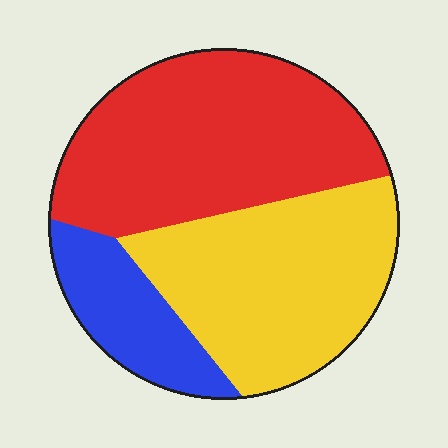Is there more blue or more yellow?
Yellow.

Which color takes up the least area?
Blue, at roughly 15%.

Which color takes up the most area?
Red, at roughly 45%.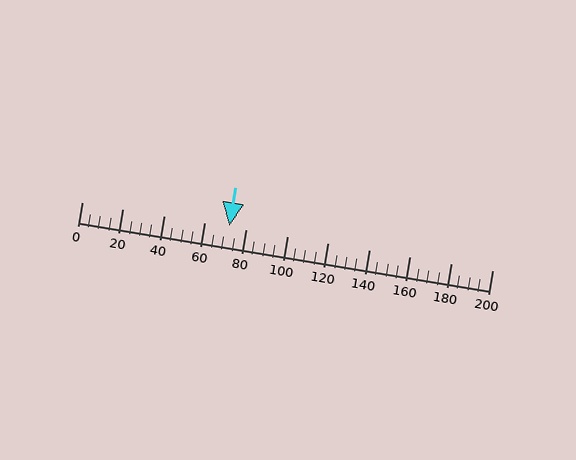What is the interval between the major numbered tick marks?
The major tick marks are spaced 20 units apart.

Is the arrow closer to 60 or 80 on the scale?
The arrow is closer to 80.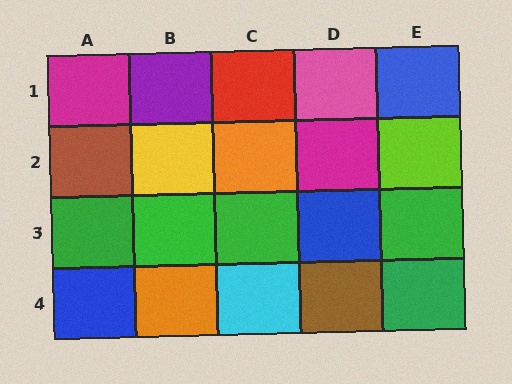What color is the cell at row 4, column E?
Green.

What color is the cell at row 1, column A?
Magenta.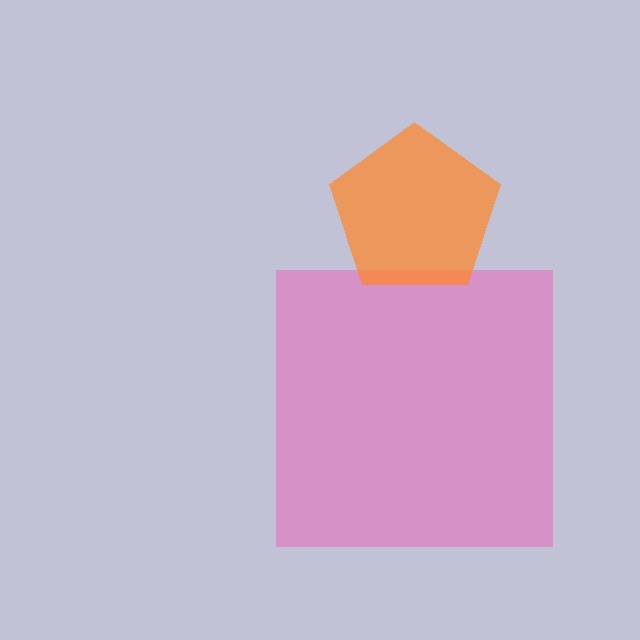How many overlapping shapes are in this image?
There are 2 overlapping shapes in the image.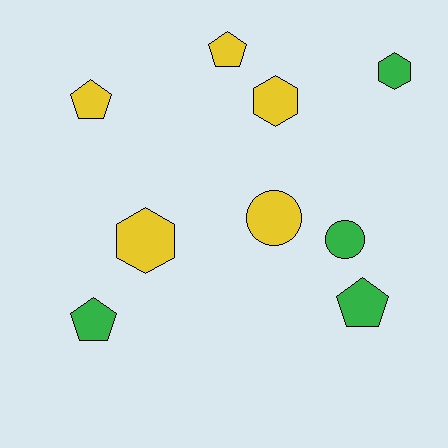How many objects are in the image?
There are 9 objects.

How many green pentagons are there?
There are 2 green pentagons.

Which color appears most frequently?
Yellow, with 5 objects.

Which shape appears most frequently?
Pentagon, with 4 objects.